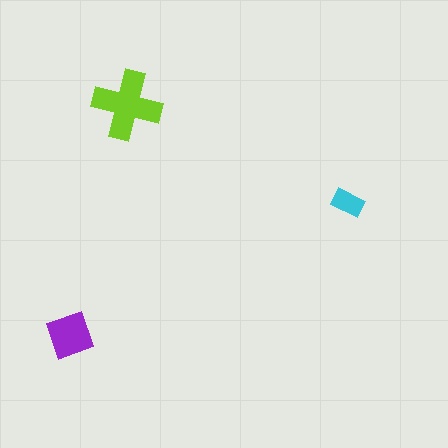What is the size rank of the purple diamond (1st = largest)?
2nd.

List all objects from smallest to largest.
The cyan rectangle, the purple diamond, the lime cross.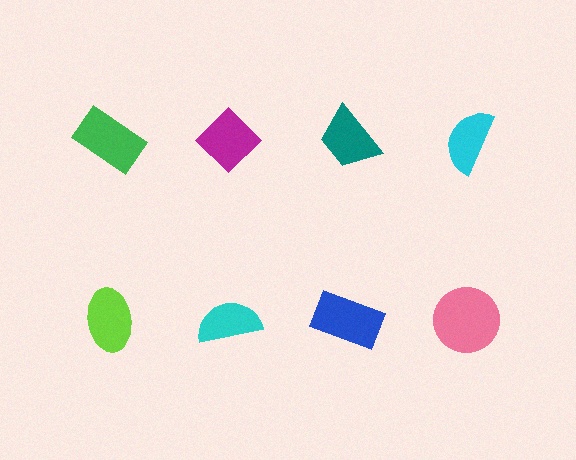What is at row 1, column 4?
A cyan semicircle.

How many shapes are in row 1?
4 shapes.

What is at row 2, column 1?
A lime ellipse.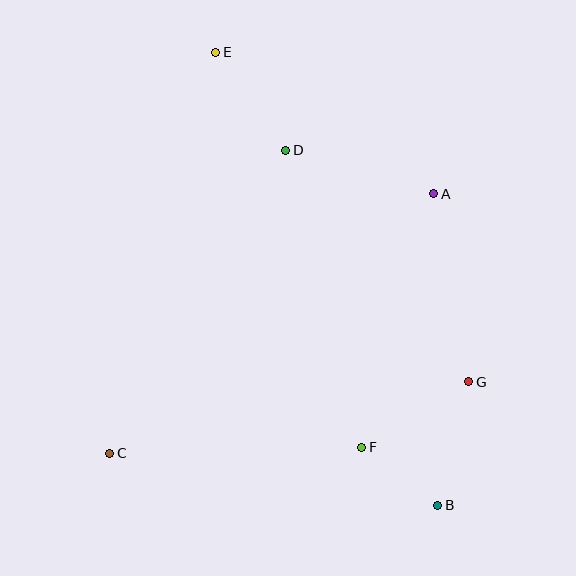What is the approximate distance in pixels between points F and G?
The distance between F and G is approximately 125 pixels.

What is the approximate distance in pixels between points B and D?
The distance between B and D is approximately 386 pixels.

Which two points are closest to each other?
Points B and F are closest to each other.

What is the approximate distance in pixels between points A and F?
The distance between A and F is approximately 264 pixels.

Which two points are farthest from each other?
Points B and E are farthest from each other.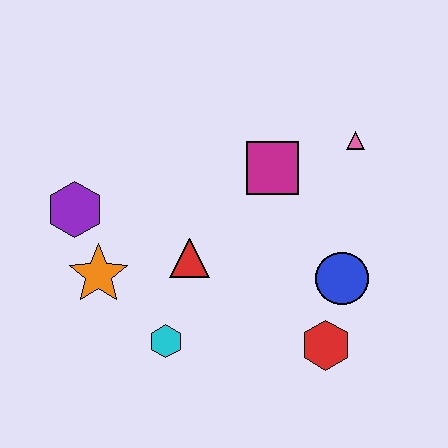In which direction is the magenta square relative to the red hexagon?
The magenta square is above the red hexagon.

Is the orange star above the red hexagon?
Yes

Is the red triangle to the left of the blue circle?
Yes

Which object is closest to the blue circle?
The red hexagon is closest to the blue circle.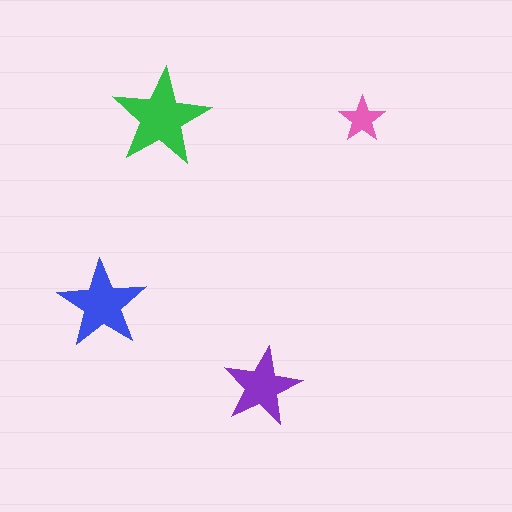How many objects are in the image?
There are 4 objects in the image.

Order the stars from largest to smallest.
the green one, the blue one, the purple one, the pink one.